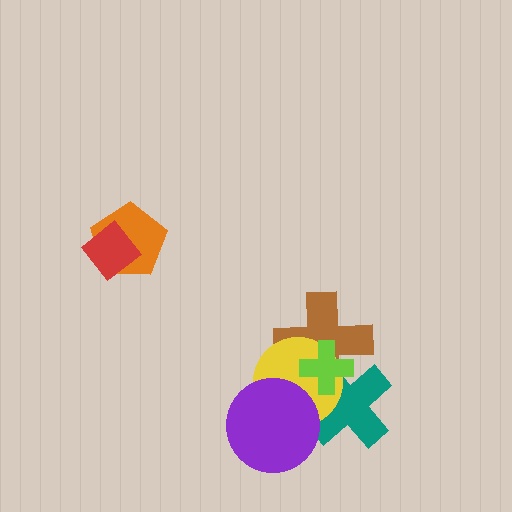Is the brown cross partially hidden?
Yes, it is partially covered by another shape.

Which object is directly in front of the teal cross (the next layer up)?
The brown cross is directly in front of the teal cross.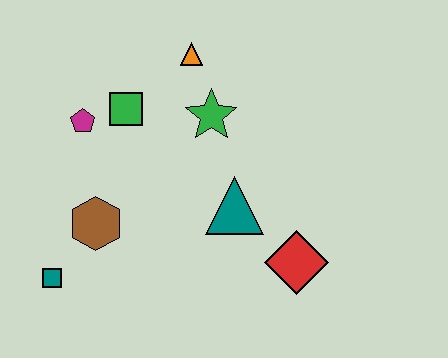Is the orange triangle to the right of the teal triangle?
No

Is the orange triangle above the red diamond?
Yes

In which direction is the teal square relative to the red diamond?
The teal square is to the left of the red diamond.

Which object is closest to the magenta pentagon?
The green square is closest to the magenta pentagon.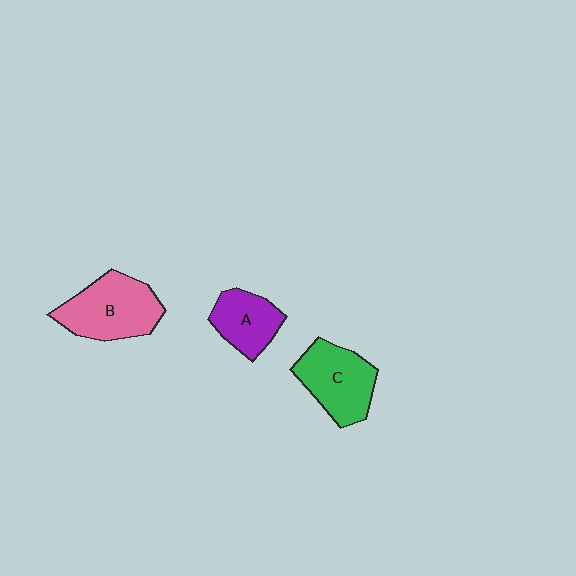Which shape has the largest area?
Shape B (pink).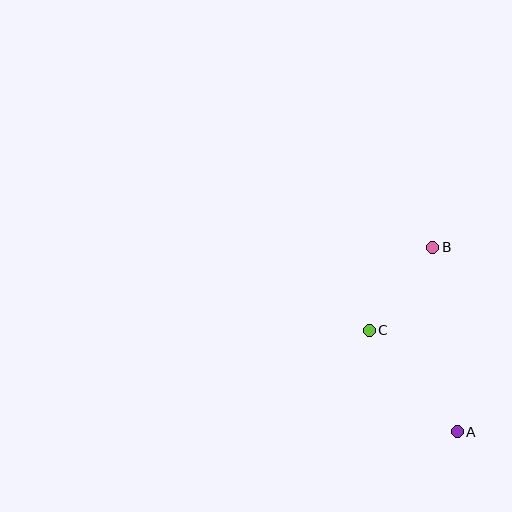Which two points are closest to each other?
Points B and C are closest to each other.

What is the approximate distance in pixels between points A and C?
The distance between A and C is approximately 135 pixels.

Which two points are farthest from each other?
Points A and B are farthest from each other.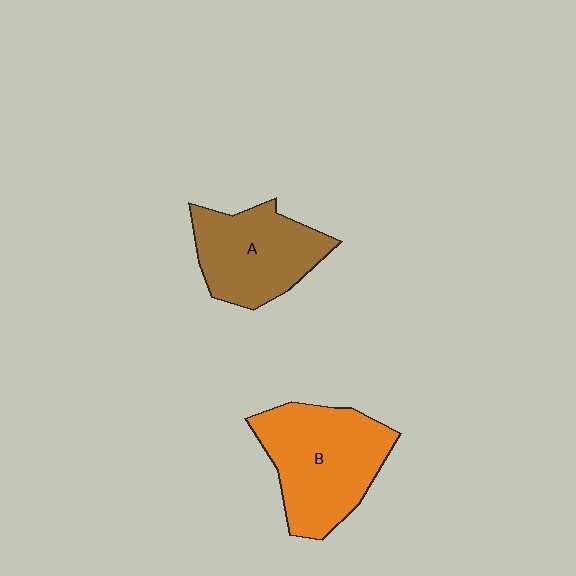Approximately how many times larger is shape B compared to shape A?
Approximately 1.2 times.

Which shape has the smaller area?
Shape A (brown).